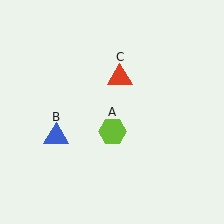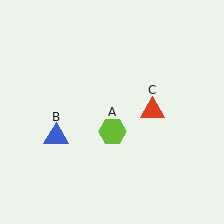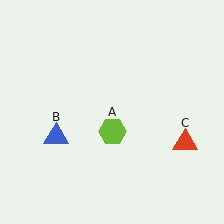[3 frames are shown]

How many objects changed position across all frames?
1 object changed position: red triangle (object C).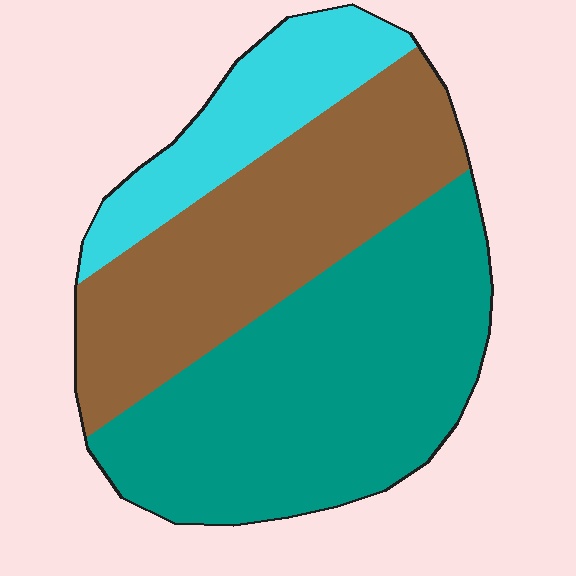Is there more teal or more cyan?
Teal.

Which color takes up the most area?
Teal, at roughly 45%.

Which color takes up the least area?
Cyan, at roughly 15%.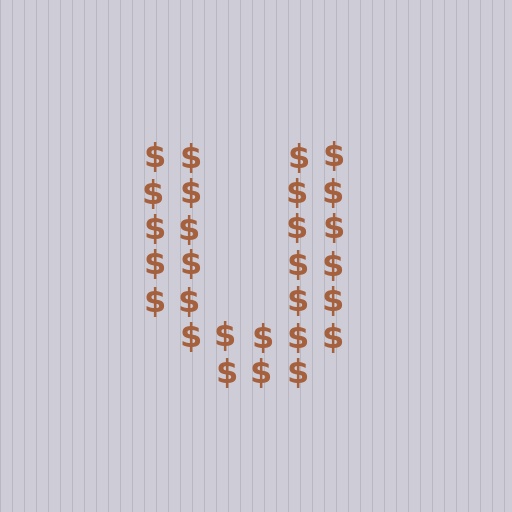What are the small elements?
The small elements are dollar signs.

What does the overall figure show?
The overall figure shows the letter U.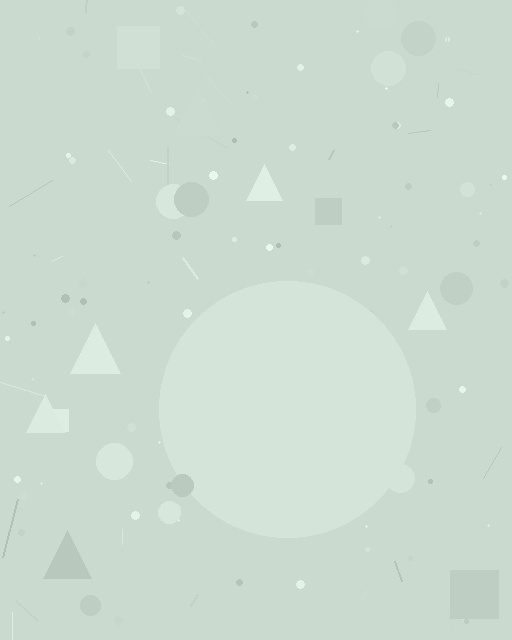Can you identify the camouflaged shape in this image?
The camouflaged shape is a circle.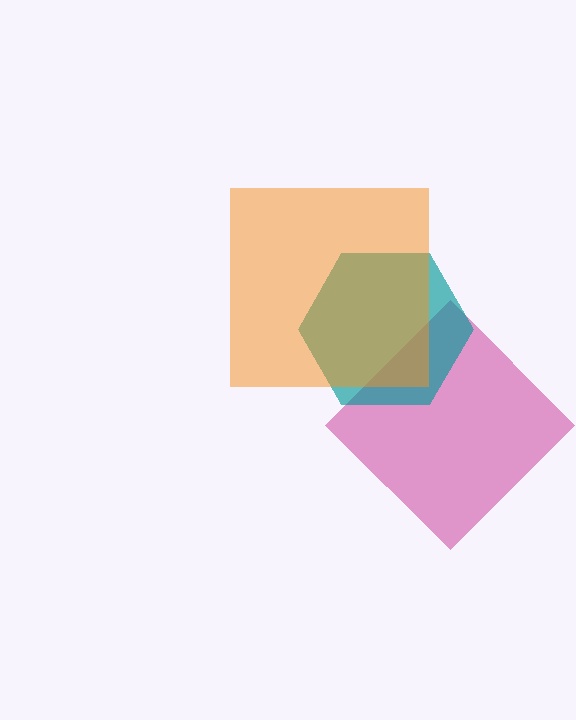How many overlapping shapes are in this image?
There are 3 overlapping shapes in the image.